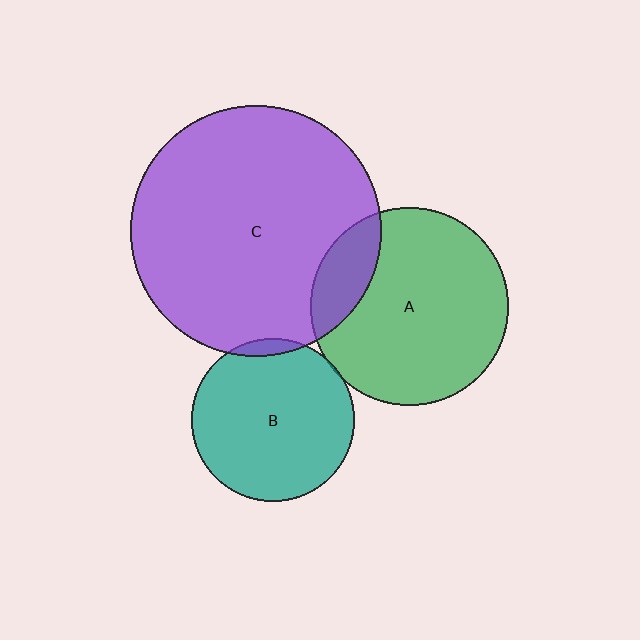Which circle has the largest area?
Circle C (purple).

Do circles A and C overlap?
Yes.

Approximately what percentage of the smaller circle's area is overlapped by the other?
Approximately 15%.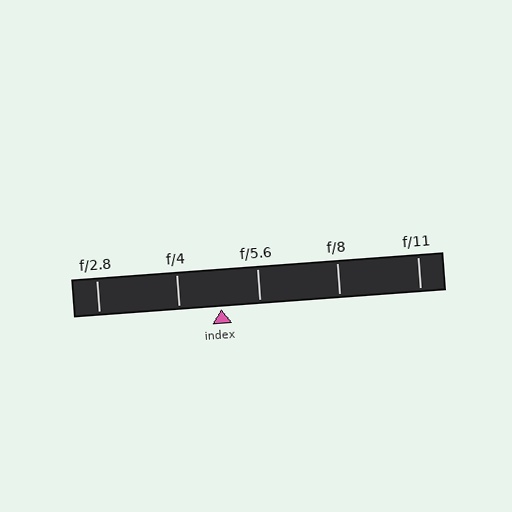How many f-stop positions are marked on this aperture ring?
There are 5 f-stop positions marked.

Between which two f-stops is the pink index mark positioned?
The index mark is between f/4 and f/5.6.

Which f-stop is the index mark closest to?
The index mark is closest to f/5.6.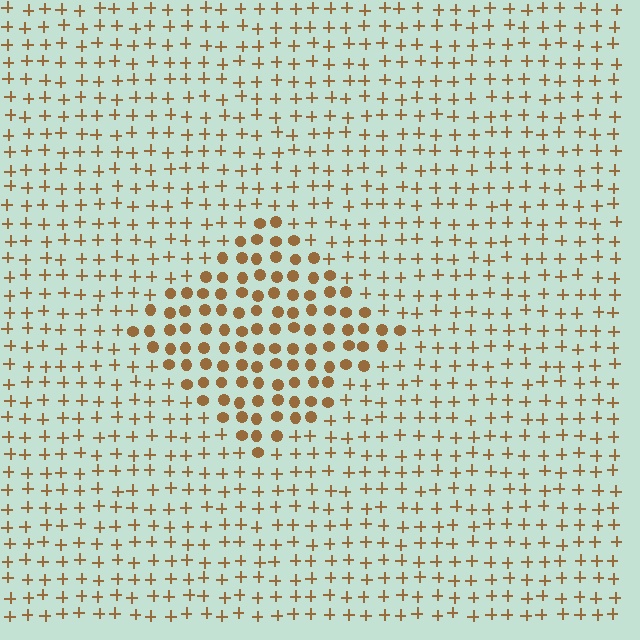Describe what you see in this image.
The image is filled with small brown elements arranged in a uniform grid. A diamond-shaped region contains circles, while the surrounding area contains plus signs. The boundary is defined purely by the change in element shape.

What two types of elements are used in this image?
The image uses circles inside the diamond region and plus signs outside it.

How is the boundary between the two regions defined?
The boundary is defined by a change in element shape: circles inside vs. plus signs outside. All elements share the same color and spacing.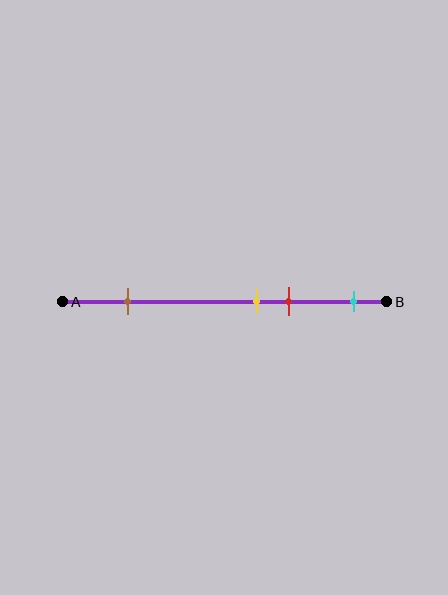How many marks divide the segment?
There are 4 marks dividing the segment.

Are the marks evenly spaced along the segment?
No, the marks are not evenly spaced.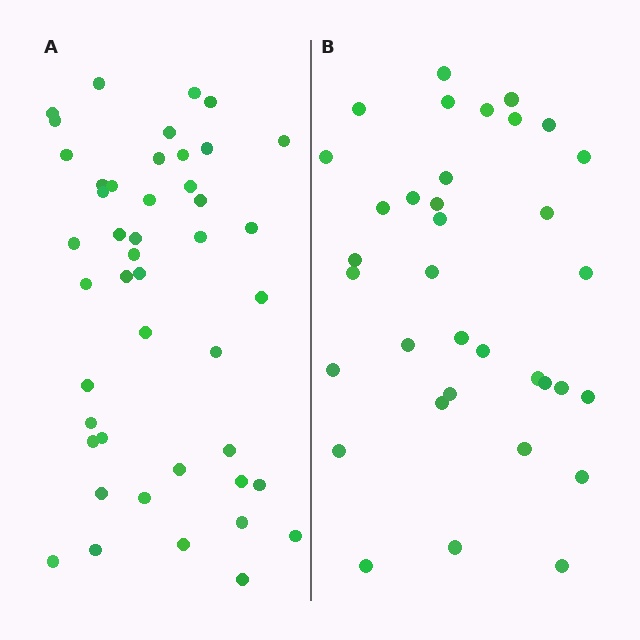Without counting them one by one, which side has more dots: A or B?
Region A (the left region) has more dots.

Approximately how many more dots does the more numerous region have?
Region A has roughly 10 or so more dots than region B.